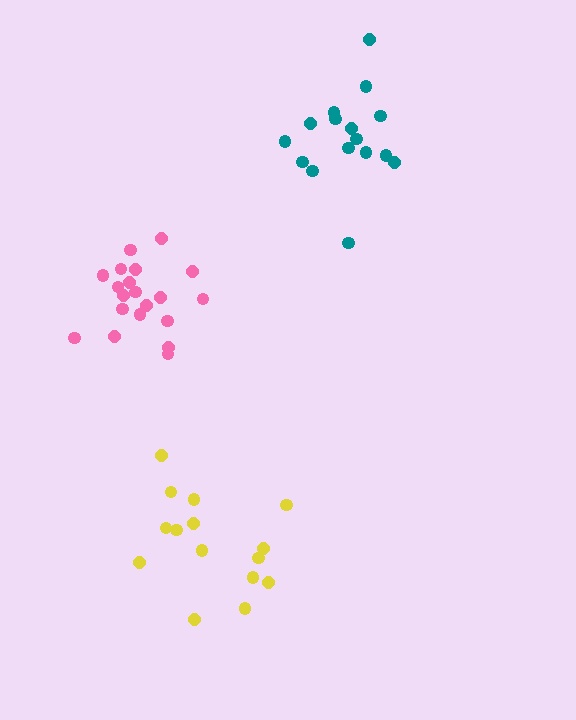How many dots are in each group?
Group 1: 15 dots, Group 2: 16 dots, Group 3: 20 dots (51 total).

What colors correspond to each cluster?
The clusters are colored: yellow, teal, pink.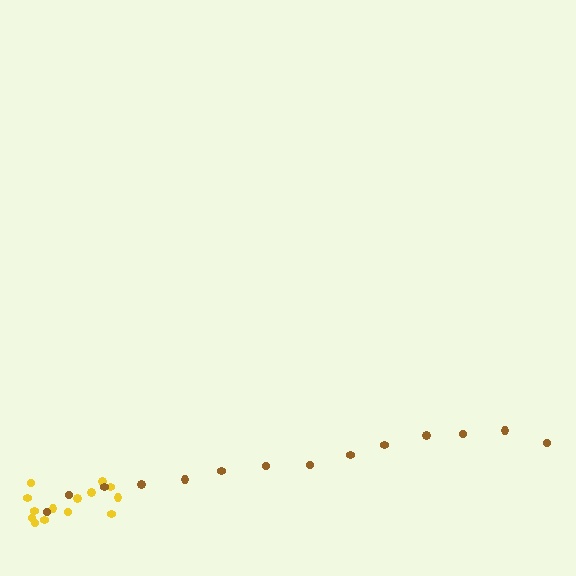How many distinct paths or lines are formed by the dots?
There are 2 distinct paths.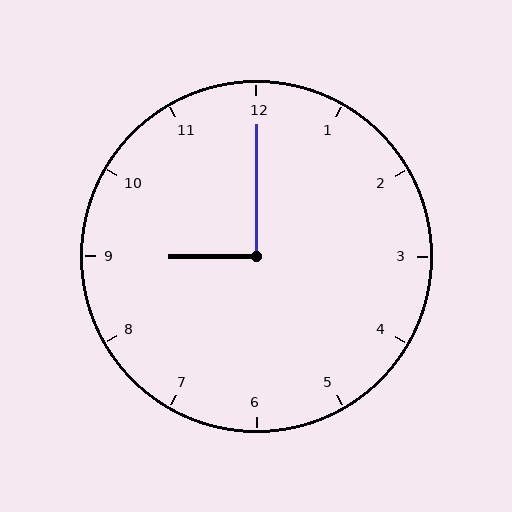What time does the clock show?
9:00.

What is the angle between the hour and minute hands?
Approximately 90 degrees.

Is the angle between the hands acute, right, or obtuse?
It is right.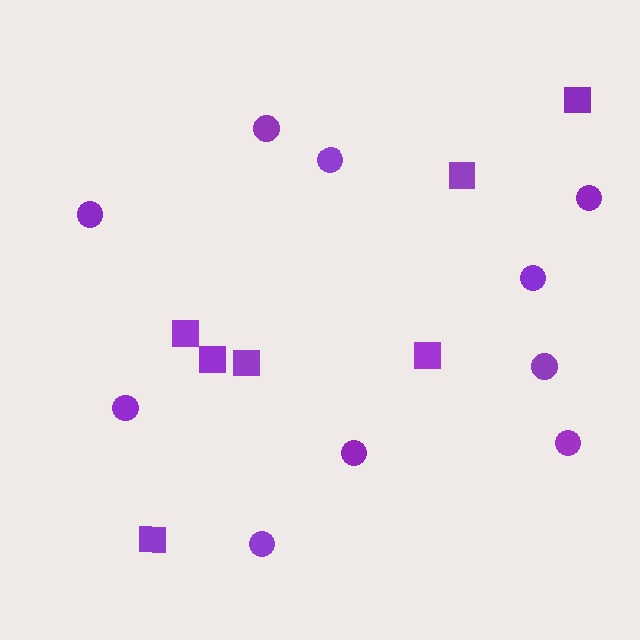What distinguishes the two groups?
There are 2 groups: one group of circles (10) and one group of squares (7).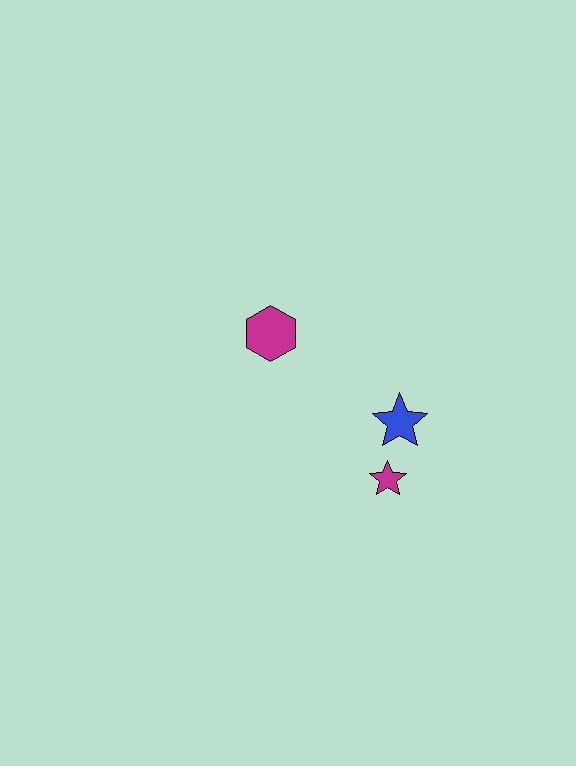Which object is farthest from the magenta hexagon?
The magenta star is farthest from the magenta hexagon.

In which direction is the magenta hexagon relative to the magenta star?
The magenta hexagon is above the magenta star.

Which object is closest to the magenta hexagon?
The blue star is closest to the magenta hexagon.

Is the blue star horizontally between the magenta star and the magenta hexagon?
No